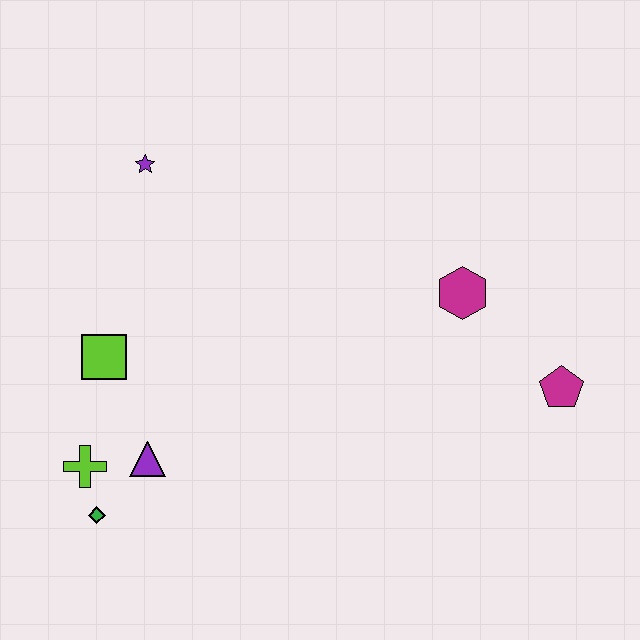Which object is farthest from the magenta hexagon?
The green diamond is farthest from the magenta hexagon.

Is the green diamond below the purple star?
Yes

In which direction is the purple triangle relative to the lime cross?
The purple triangle is to the right of the lime cross.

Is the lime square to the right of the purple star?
No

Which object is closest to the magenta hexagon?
The magenta pentagon is closest to the magenta hexagon.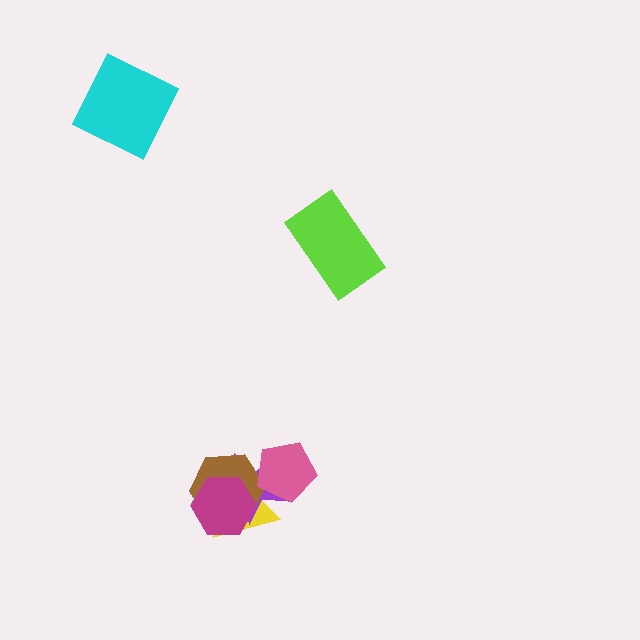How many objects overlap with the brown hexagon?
4 objects overlap with the brown hexagon.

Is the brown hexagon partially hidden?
Yes, it is partially covered by another shape.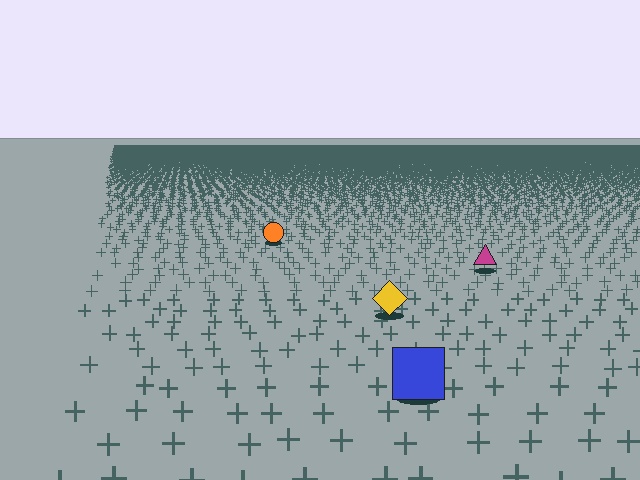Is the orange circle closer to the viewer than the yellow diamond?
No. The yellow diamond is closer — you can tell from the texture gradient: the ground texture is coarser near it.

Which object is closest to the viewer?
The blue square is closest. The texture marks near it are larger and more spread out.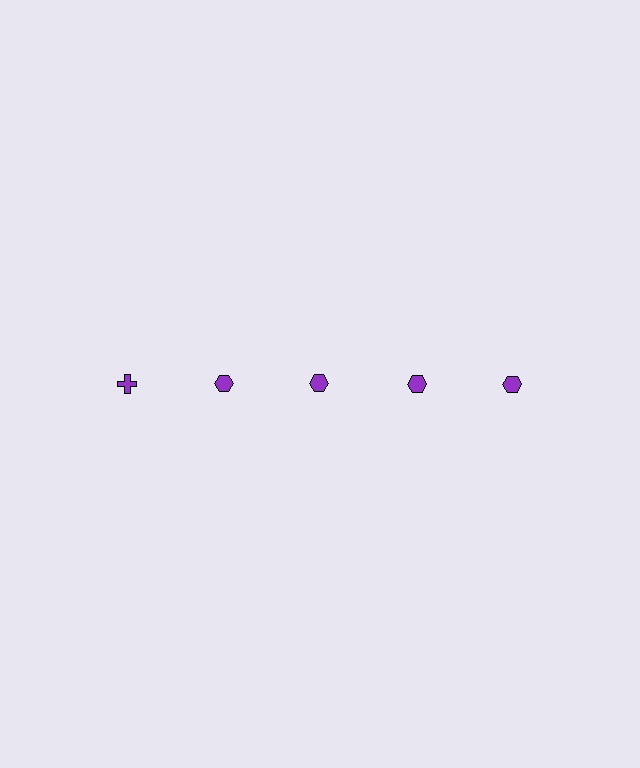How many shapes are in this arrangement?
There are 5 shapes arranged in a grid pattern.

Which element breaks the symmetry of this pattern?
The purple cross in the top row, leftmost column breaks the symmetry. All other shapes are purple hexagons.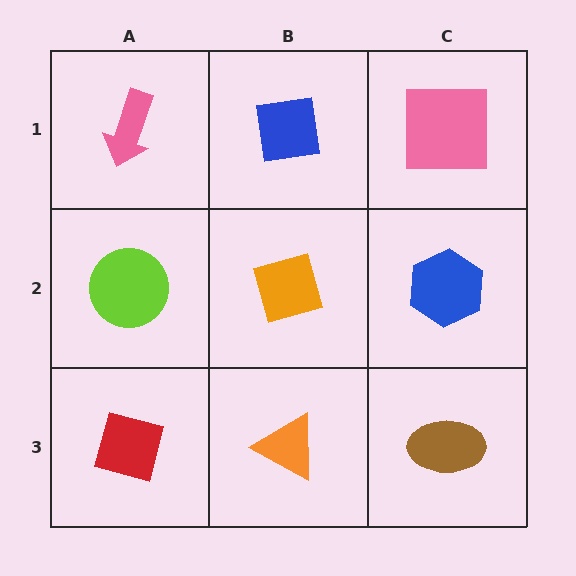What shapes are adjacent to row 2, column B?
A blue square (row 1, column B), an orange triangle (row 3, column B), a lime circle (row 2, column A), a blue hexagon (row 2, column C).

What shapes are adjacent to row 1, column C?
A blue hexagon (row 2, column C), a blue square (row 1, column B).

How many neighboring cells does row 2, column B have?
4.